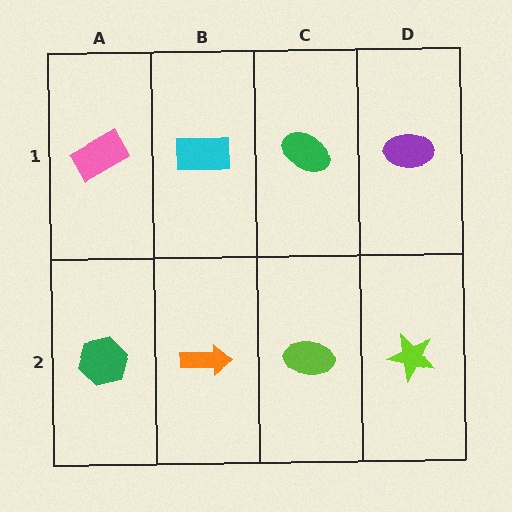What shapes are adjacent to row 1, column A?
A green hexagon (row 2, column A), a cyan rectangle (row 1, column B).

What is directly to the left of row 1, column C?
A cyan rectangle.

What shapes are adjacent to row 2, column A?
A pink rectangle (row 1, column A), an orange arrow (row 2, column B).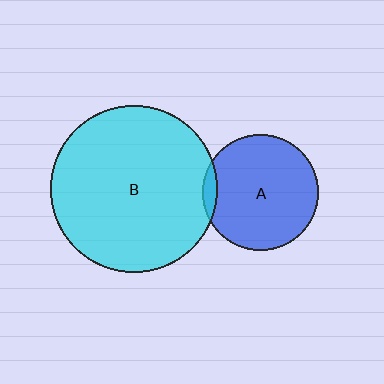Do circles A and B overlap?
Yes.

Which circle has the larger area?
Circle B (cyan).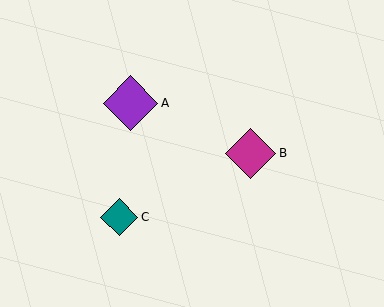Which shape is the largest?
The purple diamond (labeled A) is the largest.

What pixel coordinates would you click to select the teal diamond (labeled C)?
Click at (119, 217) to select the teal diamond C.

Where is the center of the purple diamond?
The center of the purple diamond is at (130, 103).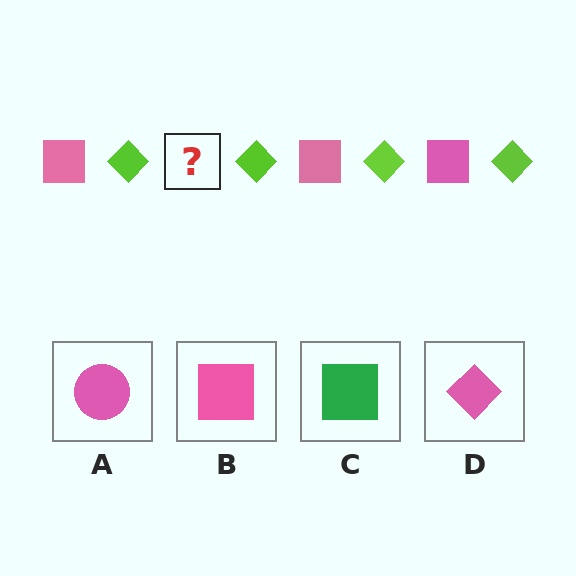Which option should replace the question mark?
Option B.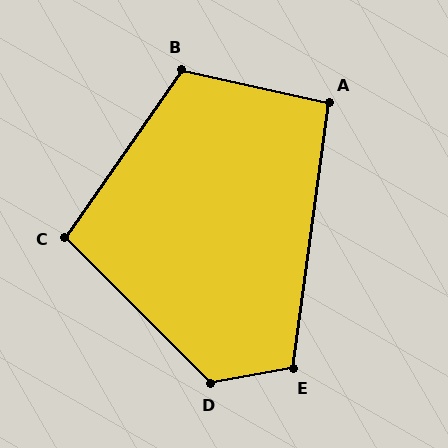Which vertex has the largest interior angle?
D, at approximately 125 degrees.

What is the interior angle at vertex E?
Approximately 108 degrees (obtuse).